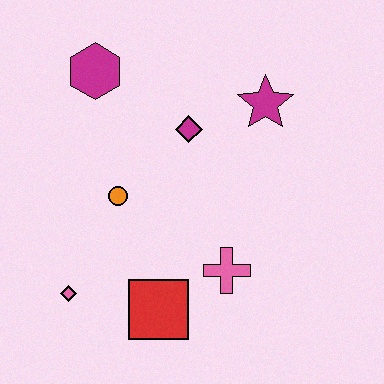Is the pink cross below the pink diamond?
No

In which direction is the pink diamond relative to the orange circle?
The pink diamond is below the orange circle.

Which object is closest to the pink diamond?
The red square is closest to the pink diamond.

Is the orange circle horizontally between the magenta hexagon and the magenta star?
Yes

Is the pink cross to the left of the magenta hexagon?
No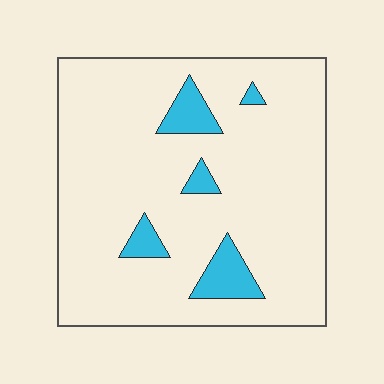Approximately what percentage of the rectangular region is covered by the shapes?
Approximately 10%.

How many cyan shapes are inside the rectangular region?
5.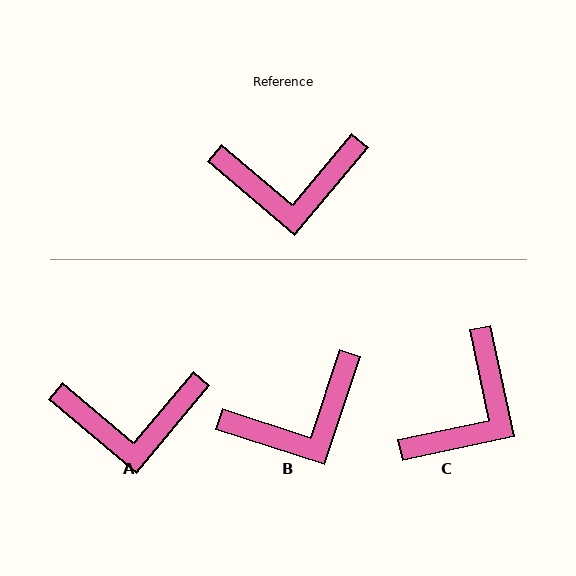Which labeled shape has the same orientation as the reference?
A.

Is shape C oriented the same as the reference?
No, it is off by about 52 degrees.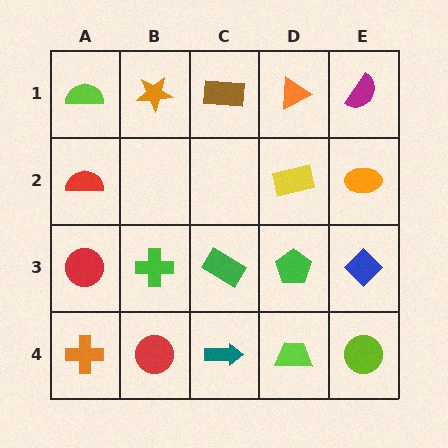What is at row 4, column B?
A red circle.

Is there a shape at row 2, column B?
No, that cell is empty.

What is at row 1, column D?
An orange triangle.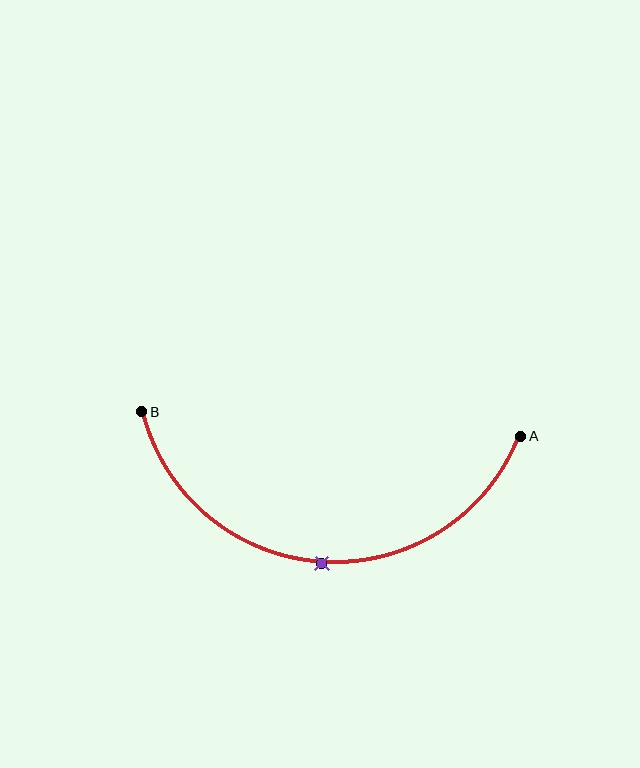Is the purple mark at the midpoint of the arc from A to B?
Yes. The purple mark lies on the arc at equal arc-length from both A and B — it is the arc midpoint.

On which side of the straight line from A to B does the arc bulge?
The arc bulges below the straight line connecting A and B.